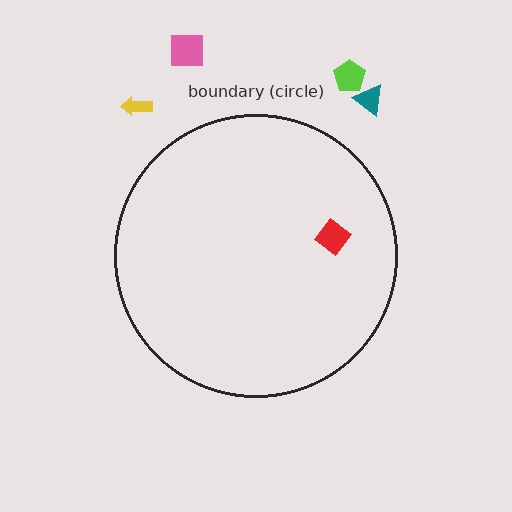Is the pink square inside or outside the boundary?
Outside.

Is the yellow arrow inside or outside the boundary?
Outside.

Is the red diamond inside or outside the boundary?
Inside.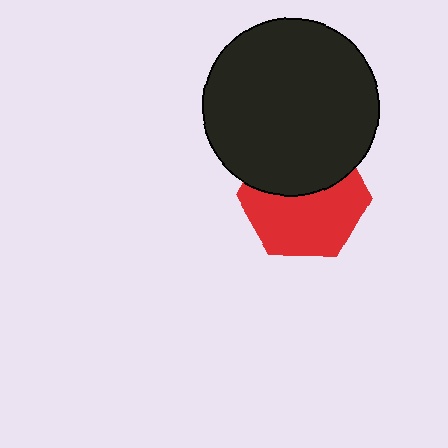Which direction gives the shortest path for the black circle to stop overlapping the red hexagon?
Moving up gives the shortest separation.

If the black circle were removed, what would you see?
You would see the complete red hexagon.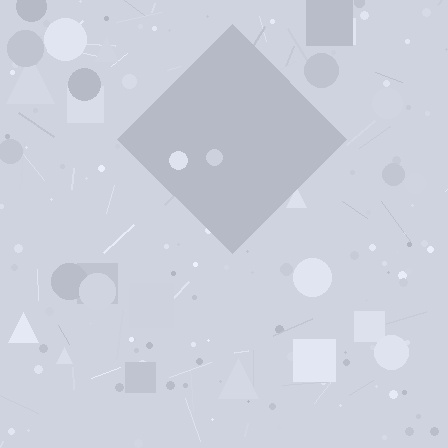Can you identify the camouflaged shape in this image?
The camouflaged shape is a diamond.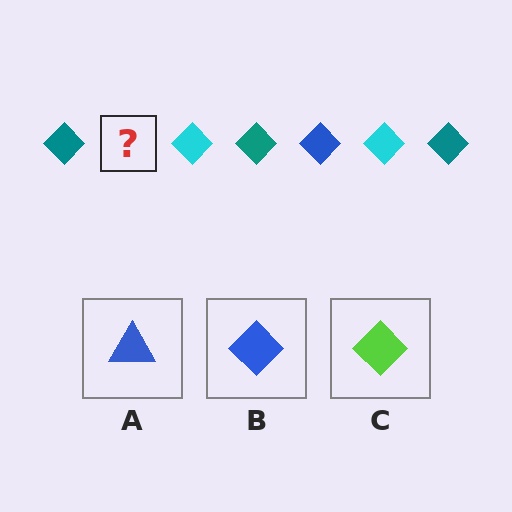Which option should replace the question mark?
Option B.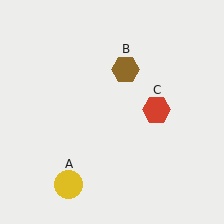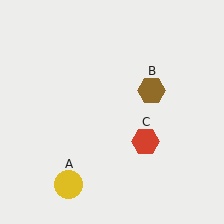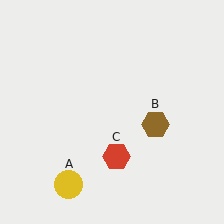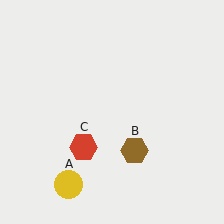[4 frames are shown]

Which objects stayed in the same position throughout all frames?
Yellow circle (object A) remained stationary.